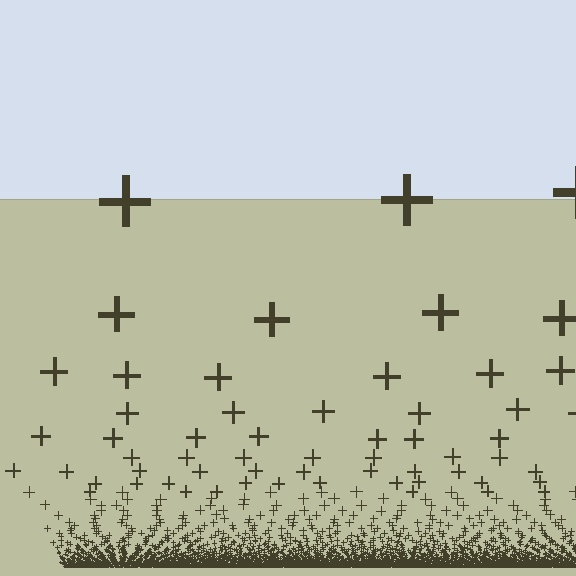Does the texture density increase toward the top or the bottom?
Density increases toward the bottom.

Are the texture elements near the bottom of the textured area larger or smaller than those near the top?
Smaller. The gradient is inverted — elements near the bottom are smaller and denser.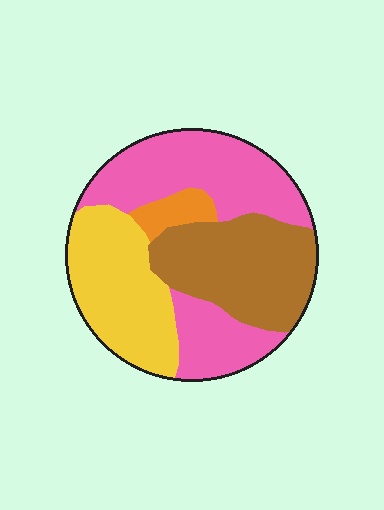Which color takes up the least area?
Orange, at roughly 5%.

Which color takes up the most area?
Pink, at roughly 40%.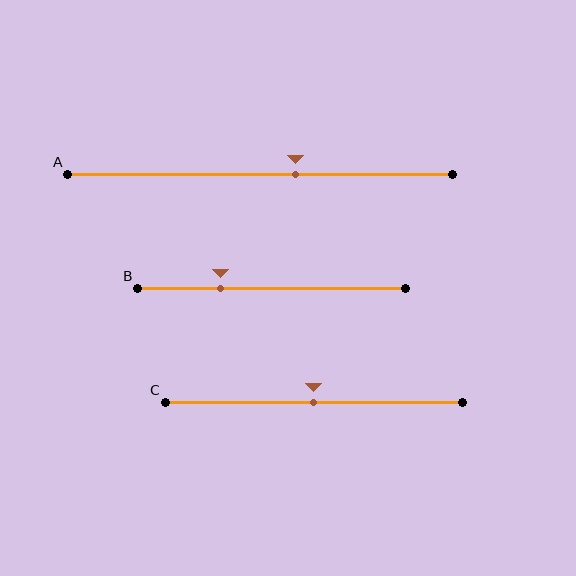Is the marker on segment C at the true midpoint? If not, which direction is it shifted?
Yes, the marker on segment C is at the true midpoint.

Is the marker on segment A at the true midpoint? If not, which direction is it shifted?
No, the marker on segment A is shifted to the right by about 9% of the segment length.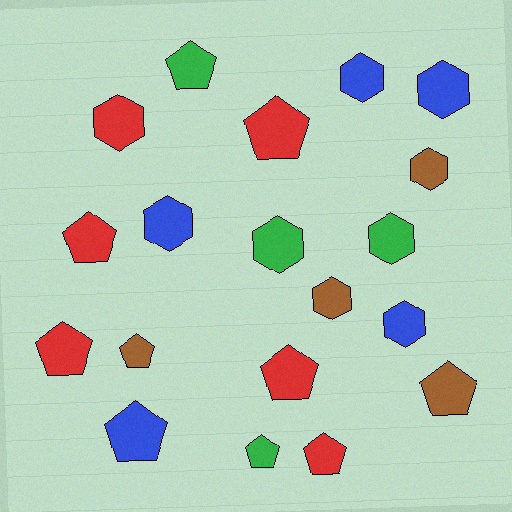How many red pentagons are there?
There are 5 red pentagons.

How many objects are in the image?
There are 19 objects.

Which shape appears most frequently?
Pentagon, with 10 objects.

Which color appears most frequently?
Red, with 6 objects.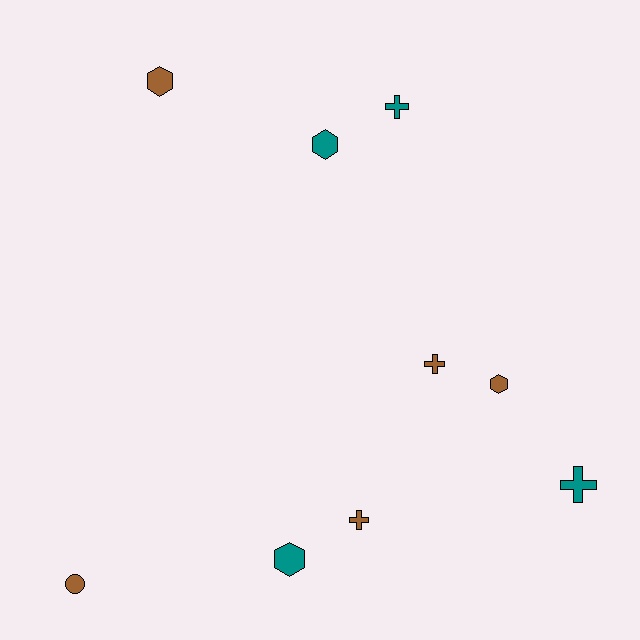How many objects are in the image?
There are 9 objects.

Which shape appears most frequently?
Hexagon, with 4 objects.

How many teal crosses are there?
There are 2 teal crosses.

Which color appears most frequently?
Brown, with 5 objects.